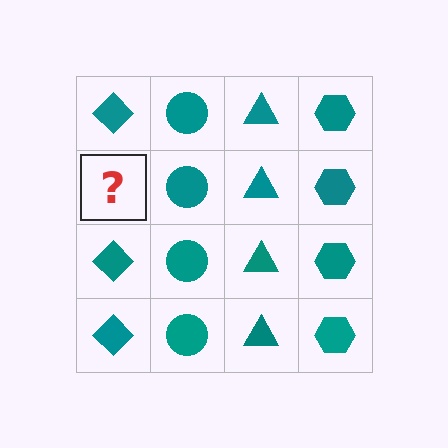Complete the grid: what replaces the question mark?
The question mark should be replaced with a teal diamond.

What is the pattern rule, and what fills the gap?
The rule is that each column has a consistent shape. The gap should be filled with a teal diamond.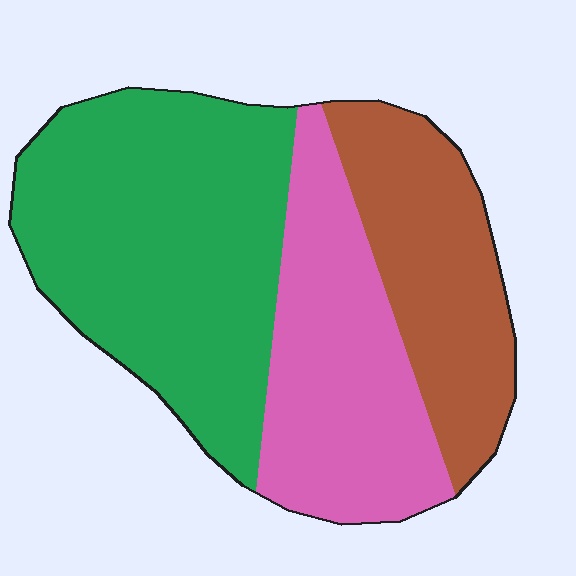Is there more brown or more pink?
Pink.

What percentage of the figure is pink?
Pink covers around 30% of the figure.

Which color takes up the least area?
Brown, at roughly 25%.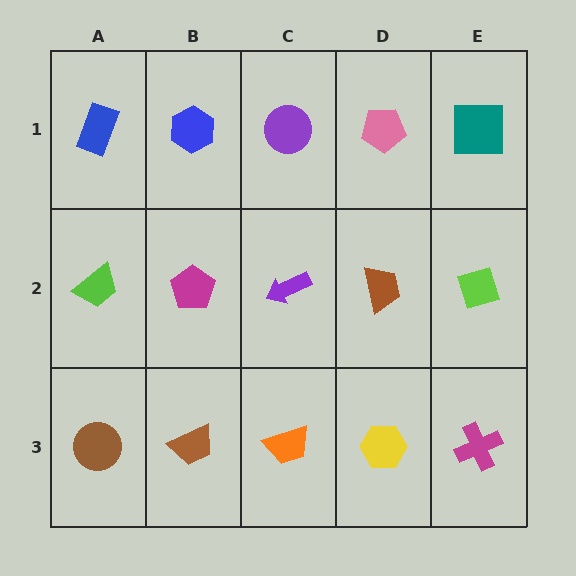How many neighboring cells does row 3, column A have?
2.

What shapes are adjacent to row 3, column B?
A magenta pentagon (row 2, column B), a brown circle (row 3, column A), an orange trapezoid (row 3, column C).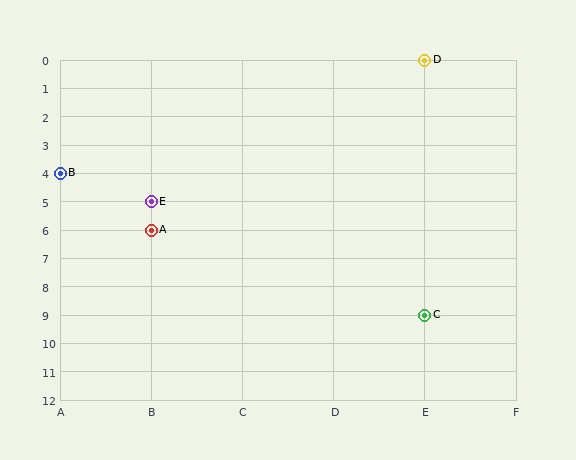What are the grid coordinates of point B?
Point B is at grid coordinates (A, 4).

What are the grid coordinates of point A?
Point A is at grid coordinates (B, 6).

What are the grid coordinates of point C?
Point C is at grid coordinates (E, 9).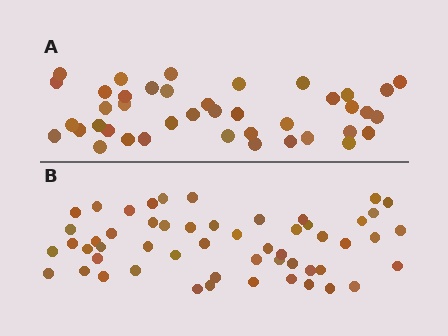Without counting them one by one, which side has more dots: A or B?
Region B (the bottom region) has more dots.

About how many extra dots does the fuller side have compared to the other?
Region B has approximately 15 more dots than region A.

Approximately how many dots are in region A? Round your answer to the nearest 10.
About 40 dots. (The exact count is 41, which rounds to 40.)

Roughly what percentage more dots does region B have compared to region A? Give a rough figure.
About 30% more.